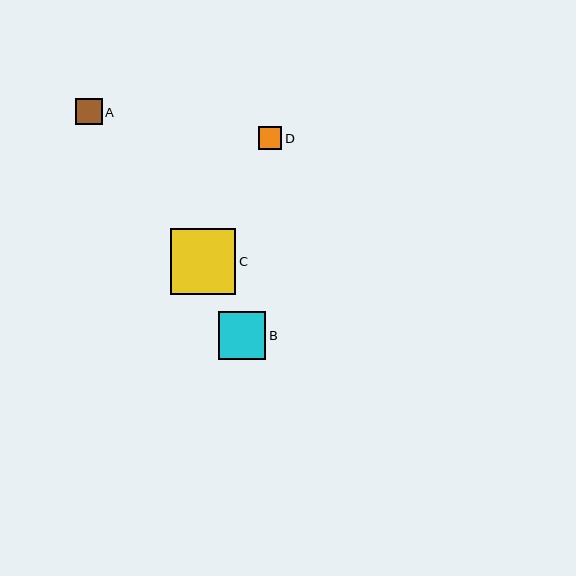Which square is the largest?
Square C is the largest with a size of approximately 66 pixels.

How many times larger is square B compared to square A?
Square B is approximately 1.8 times the size of square A.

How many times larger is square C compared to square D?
Square C is approximately 2.8 times the size of square D.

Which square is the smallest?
Square D is the smallest with a size of approximately 23 pixels.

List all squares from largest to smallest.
From largest to smallest: C, B, A, D.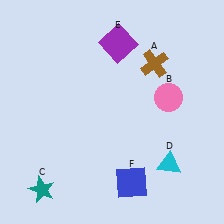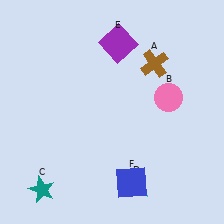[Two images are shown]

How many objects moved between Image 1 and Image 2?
1 object moved between the two images.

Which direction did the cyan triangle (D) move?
The cyan triangle (D) moved left.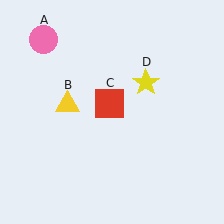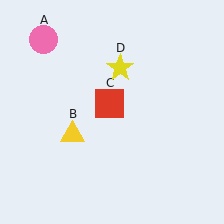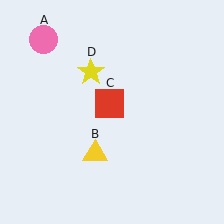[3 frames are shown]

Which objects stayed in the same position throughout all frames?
Pink circle (object A) and red square (object C) remained stationary.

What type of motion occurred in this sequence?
The yellow triangle (object B), yellow star (object D) rotated counterclockwise around the center of the scene.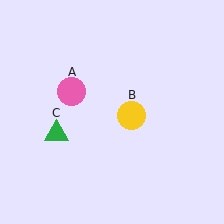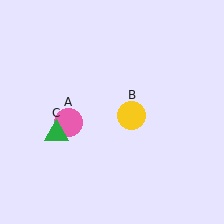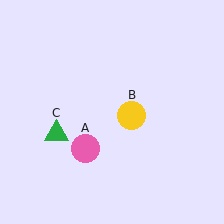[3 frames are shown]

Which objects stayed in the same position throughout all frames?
Yellow circle (object B) and green triangle (object C) remained stationary.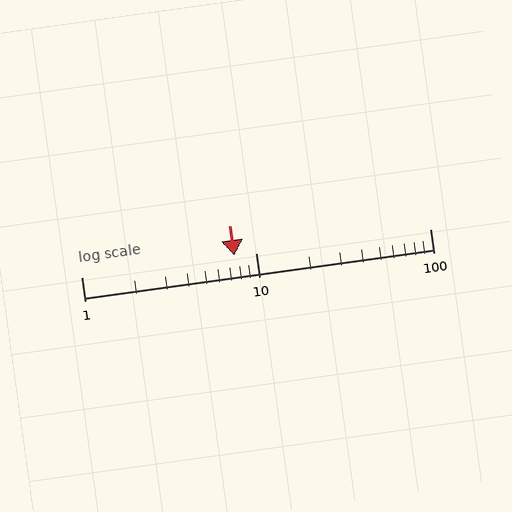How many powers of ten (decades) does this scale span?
The scale spans 2 decades, from 1 to 100.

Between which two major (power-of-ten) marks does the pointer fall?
The pointer is between 1 and 10.